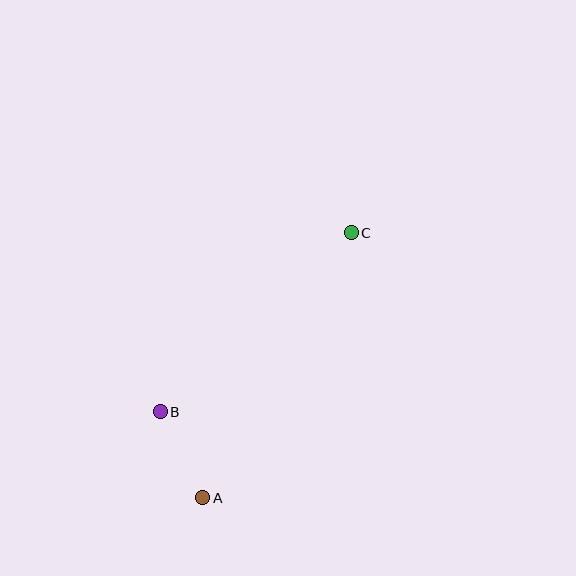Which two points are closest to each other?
Points A and B are closest to each other.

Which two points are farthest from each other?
Points A and C are farthest from each other.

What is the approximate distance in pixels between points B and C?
The distance between B and C is approximately 262 pixels.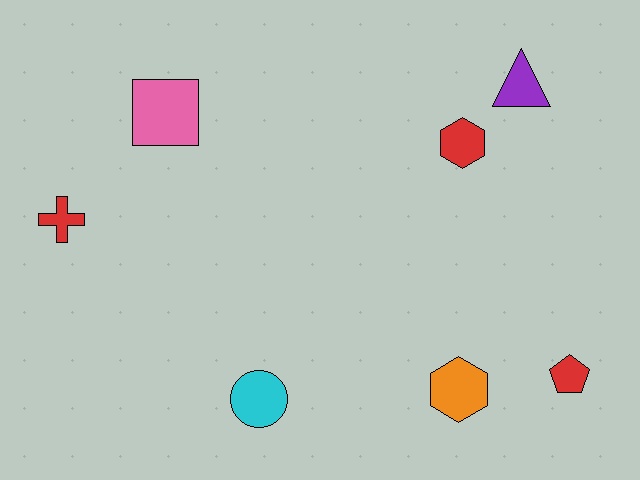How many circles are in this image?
There is 1 circle.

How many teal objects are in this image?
There are no teal objects.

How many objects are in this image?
There are 7 objects.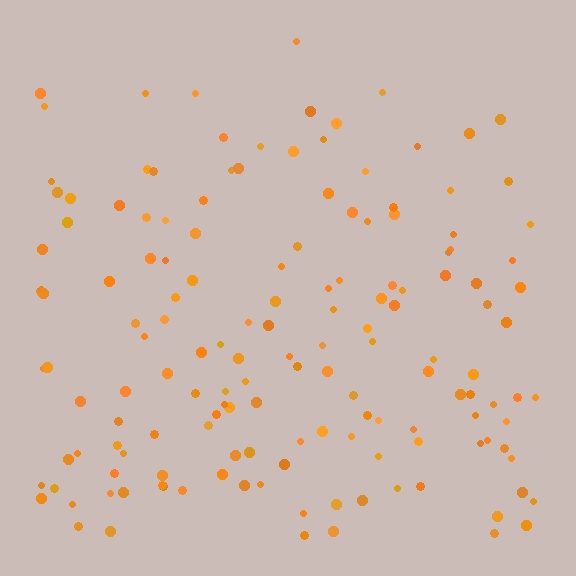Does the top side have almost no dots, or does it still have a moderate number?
Still a moderate number, just noticeably fewer than the bottom.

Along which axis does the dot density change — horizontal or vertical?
Vertical.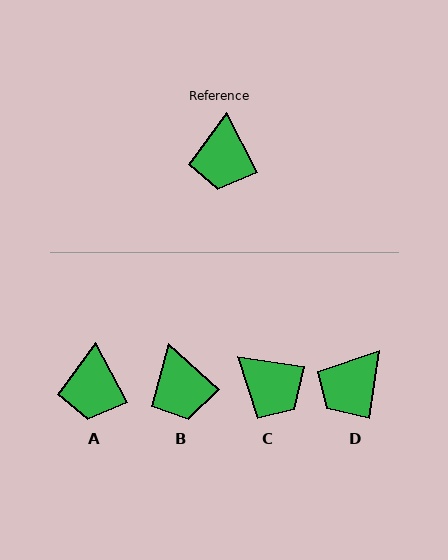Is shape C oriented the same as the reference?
No, it is off by about 54 degrees.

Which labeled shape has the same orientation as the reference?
A.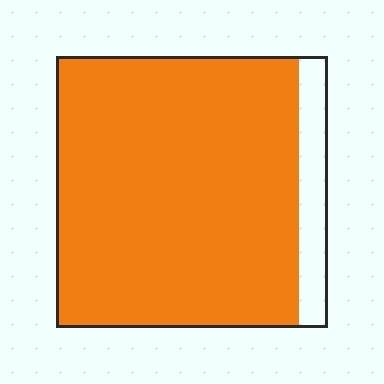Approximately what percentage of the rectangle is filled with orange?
Approximately 90%.